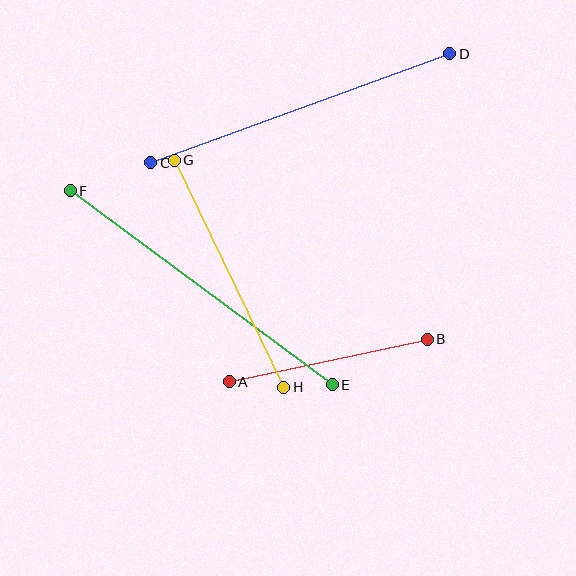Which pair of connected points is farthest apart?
Points E and F are farthest apart.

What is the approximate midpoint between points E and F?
The midpoint is at approximately (201, 288) pixels.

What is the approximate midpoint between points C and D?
The midpoint is at approximately (300, 108) pixels.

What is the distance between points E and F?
The distance is approximately 326 pixels.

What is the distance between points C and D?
The distance is approximately 318 pixels.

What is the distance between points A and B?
The distance is approximately 202 pixels.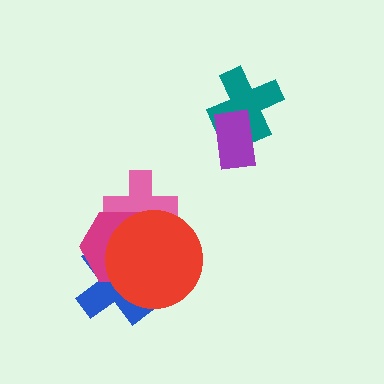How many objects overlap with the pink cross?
2 objects overlap with the pink cross.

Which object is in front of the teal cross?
The purple rectangle is in front of the teal cross.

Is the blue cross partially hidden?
Yes, it is partially covered by another shape.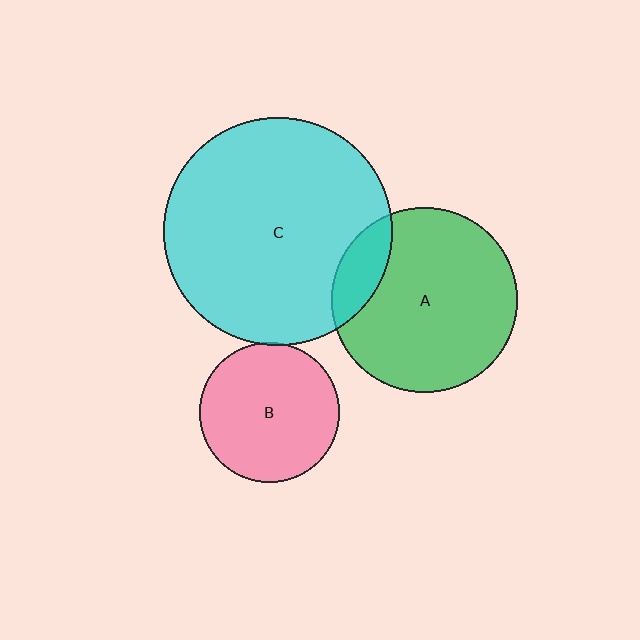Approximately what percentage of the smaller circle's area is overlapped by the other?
Approximately 15%.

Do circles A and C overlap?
Yes.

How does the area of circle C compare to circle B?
Approximately 2.7 times.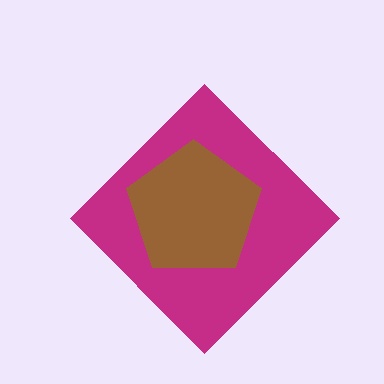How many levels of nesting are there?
2.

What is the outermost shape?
The magenta diamond.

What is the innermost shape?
The brown pentagon.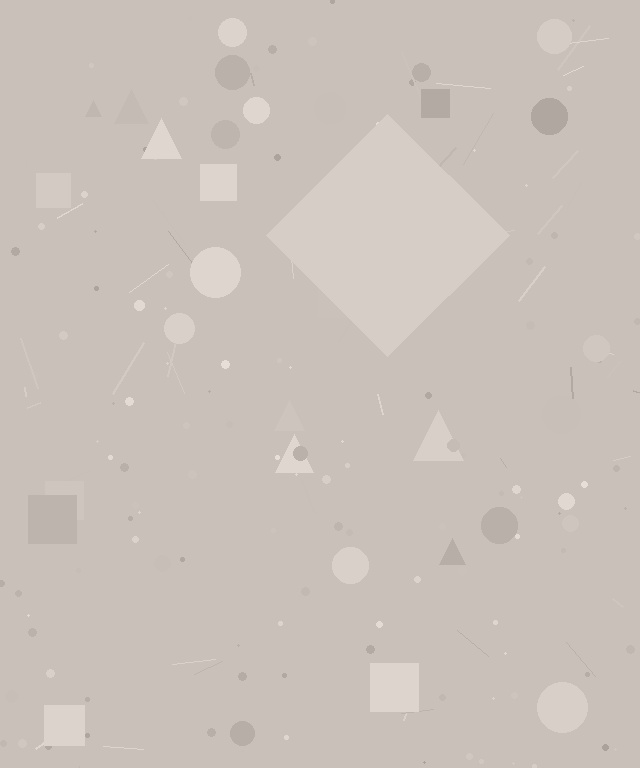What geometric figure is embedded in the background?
A diamond is embedded in the background.